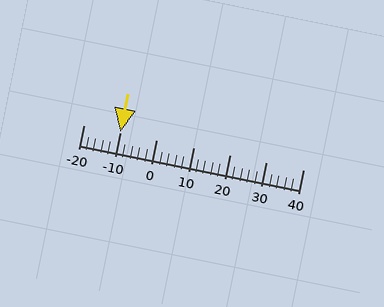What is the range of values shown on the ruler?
The ruler shows values from -20 to 40.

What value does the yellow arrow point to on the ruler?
The yellow arrow points to approximately -10.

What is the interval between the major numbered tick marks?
The major tick marks are spaced 10 units apart.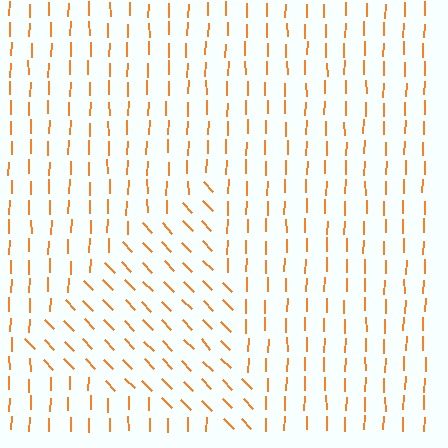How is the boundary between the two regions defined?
The boundary is defined purely by a change in line orientation (approximately 45 degrees difference). All lines are the same color and thickness.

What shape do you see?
I see a triangle.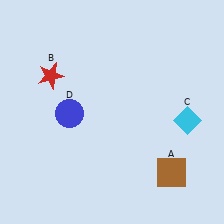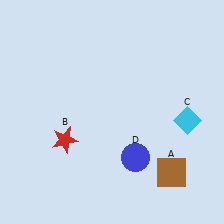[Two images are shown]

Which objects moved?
The objects that moved are: the red star (B), the blue circle (D).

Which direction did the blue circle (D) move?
The blue circle (D) moved right.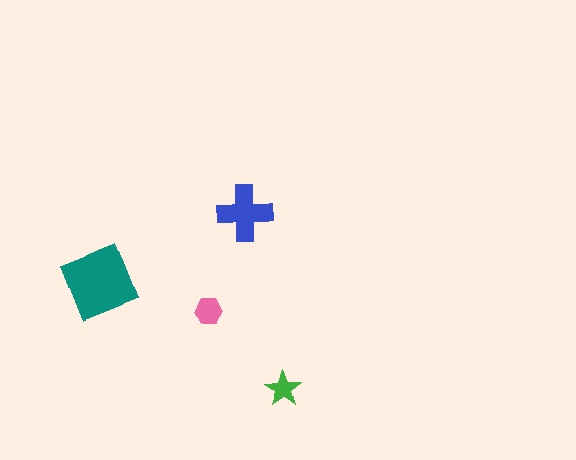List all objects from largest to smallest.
The teal square, the blue cross, the pink hexagon, the green star.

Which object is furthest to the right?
The green star is rightmost.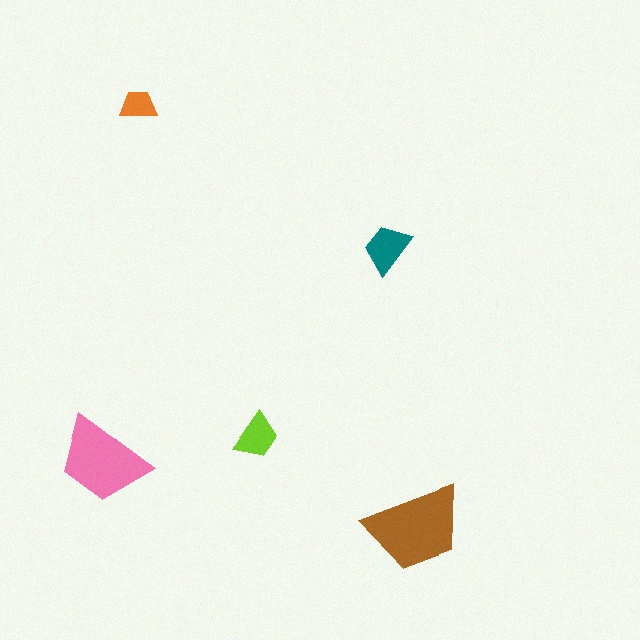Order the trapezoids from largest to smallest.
the brown one, the pink one, the teal one, the lime one, the orange one.